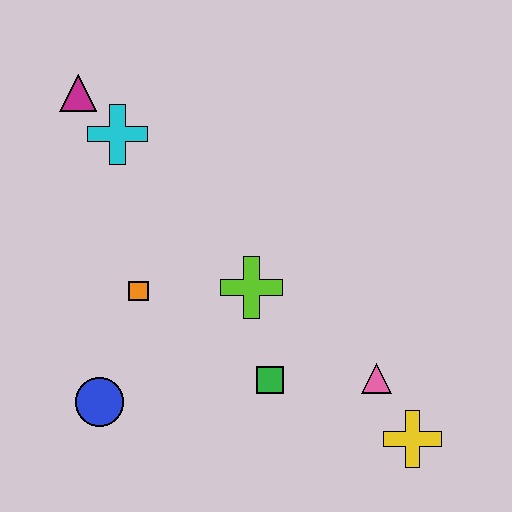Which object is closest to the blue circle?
The orange square is closest to the blue circle.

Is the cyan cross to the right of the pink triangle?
No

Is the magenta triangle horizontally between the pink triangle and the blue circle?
No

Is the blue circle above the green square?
No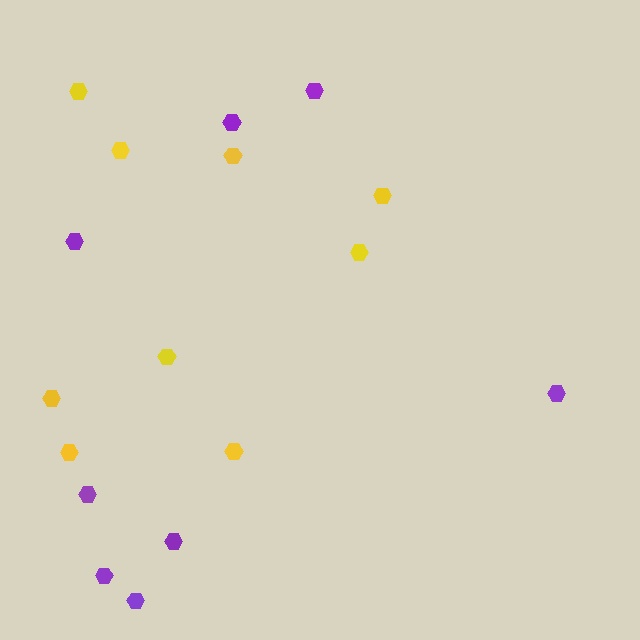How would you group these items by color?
There are 2 groups: one group of yellow hexagons (9) and one group of purple hexagons (8).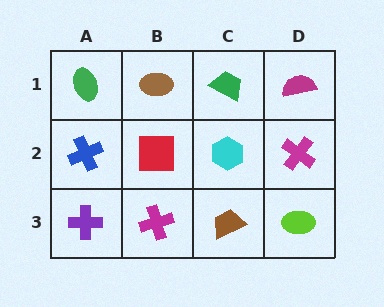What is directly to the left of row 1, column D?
A green trapezoid.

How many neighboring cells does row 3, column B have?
3.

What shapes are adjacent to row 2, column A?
A green ellipse (row 1, column A), a purple cross (row 3, column A), a red square (row 2, column B).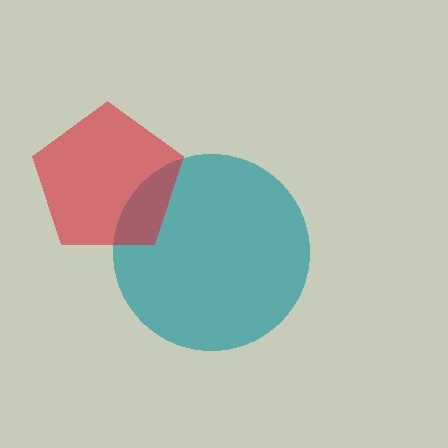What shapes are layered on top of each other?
The layered shapes are: a teal circle, a red pentagon.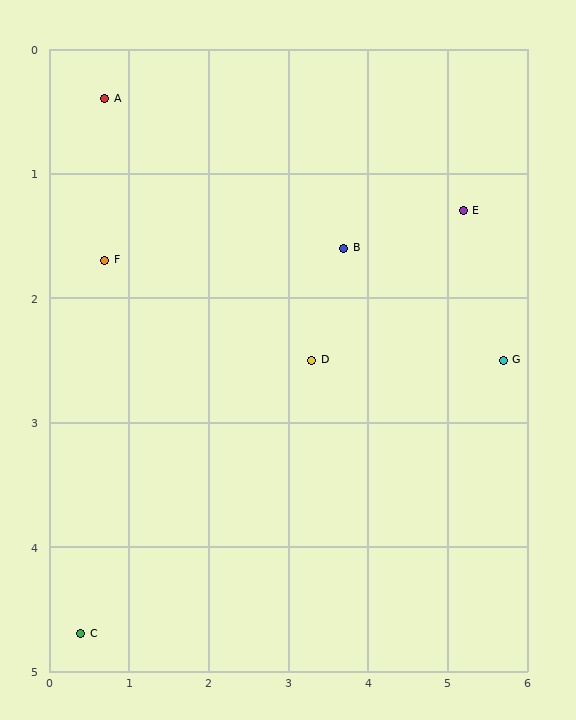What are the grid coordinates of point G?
Point G is at approximately (5.7, 2.5).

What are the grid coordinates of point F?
Point F is at approximately (0.7, 1.7).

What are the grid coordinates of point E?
Point E is at approximately (5.2, 1.3).